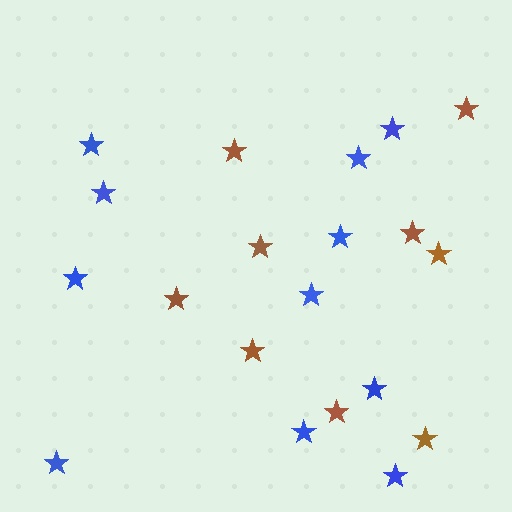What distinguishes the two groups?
There are 2 groups: one group of blue stars (11) and one group of brown stars (9).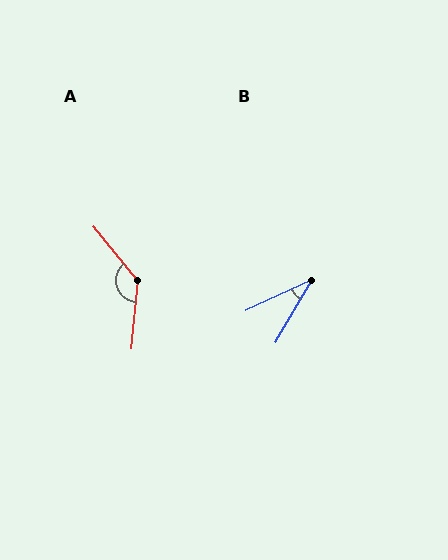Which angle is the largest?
A, at approximately 136 degrees.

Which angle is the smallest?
B, at approximately 35 degrees.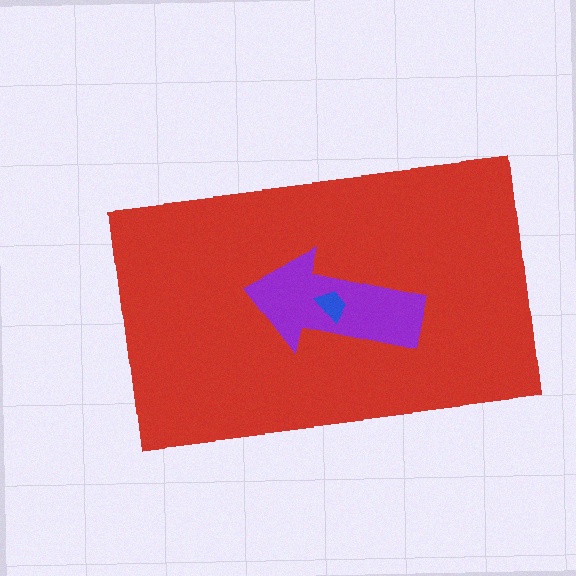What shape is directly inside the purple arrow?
The blue trapezoid.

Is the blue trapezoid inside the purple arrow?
Yes.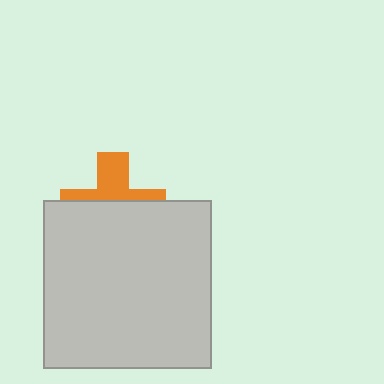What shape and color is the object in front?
The object in front is a light gray square.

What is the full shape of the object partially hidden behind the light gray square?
The partially hidden object is an orange cross.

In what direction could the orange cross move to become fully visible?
The orange cross could move up. That would shift it out from behind the light gray square entirely.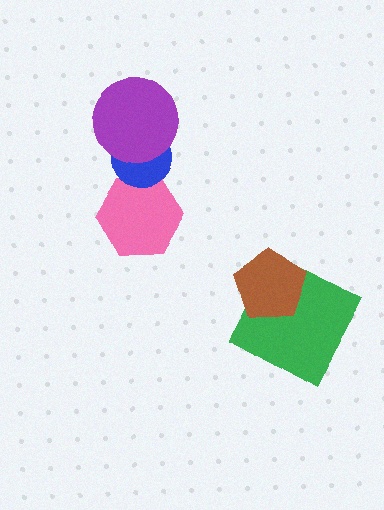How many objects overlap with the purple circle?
1 object overlaps with the purple circle.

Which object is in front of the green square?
The brown pentagon is in front of the green square.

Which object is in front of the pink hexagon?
The blue circle is in front of the pink hexagon.